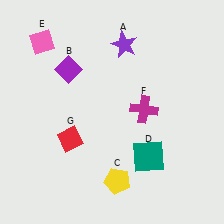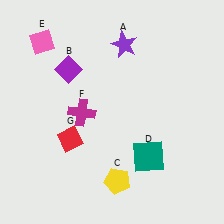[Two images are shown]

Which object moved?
The magenta cross (F) moved left.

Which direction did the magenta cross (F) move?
The magenta cross (F) moved left.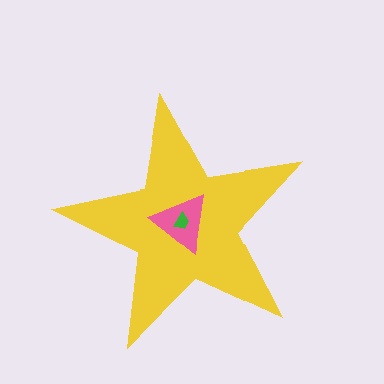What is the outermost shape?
The yellow star.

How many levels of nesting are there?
3.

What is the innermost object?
The green trapezoid.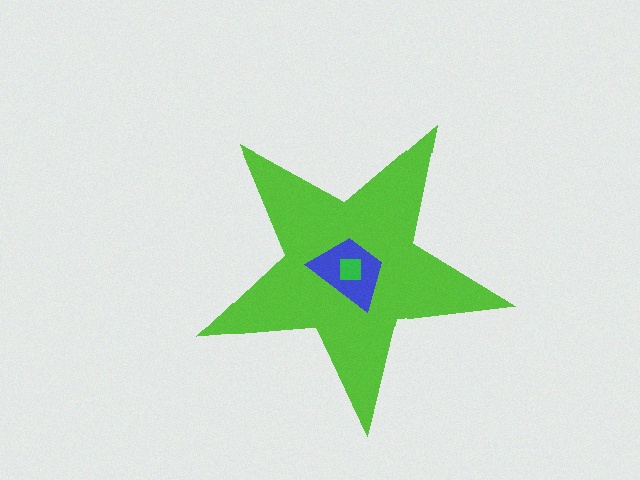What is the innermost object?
The green square.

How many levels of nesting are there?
3.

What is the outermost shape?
The lime star.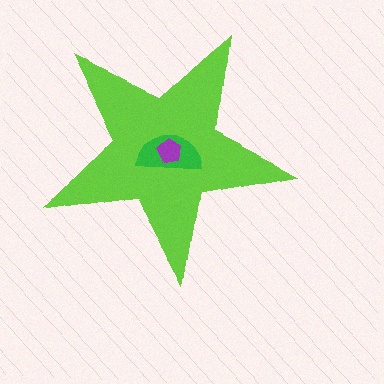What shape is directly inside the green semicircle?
The purple pentagon.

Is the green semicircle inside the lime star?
Yes.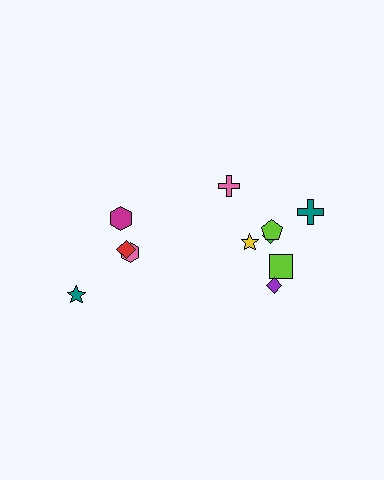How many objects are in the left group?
There are 4 objects.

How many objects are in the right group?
There are 7 objects.